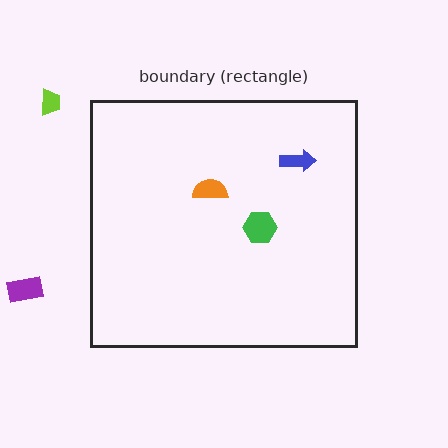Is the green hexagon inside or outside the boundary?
Inside.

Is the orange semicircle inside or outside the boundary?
Inside.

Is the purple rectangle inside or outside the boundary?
Outside.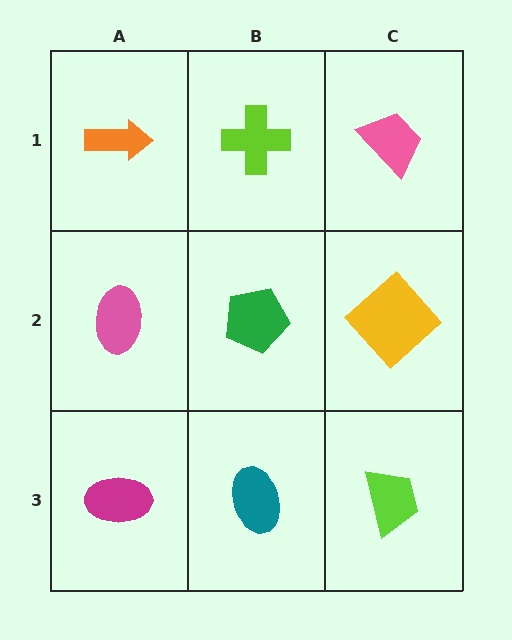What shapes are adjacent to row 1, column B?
A green pentagon (row 2, column B), an orange arrow (row 1, column A), a pink trapezoid (row 1, column C).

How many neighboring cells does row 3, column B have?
3.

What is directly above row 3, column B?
A green pentagon.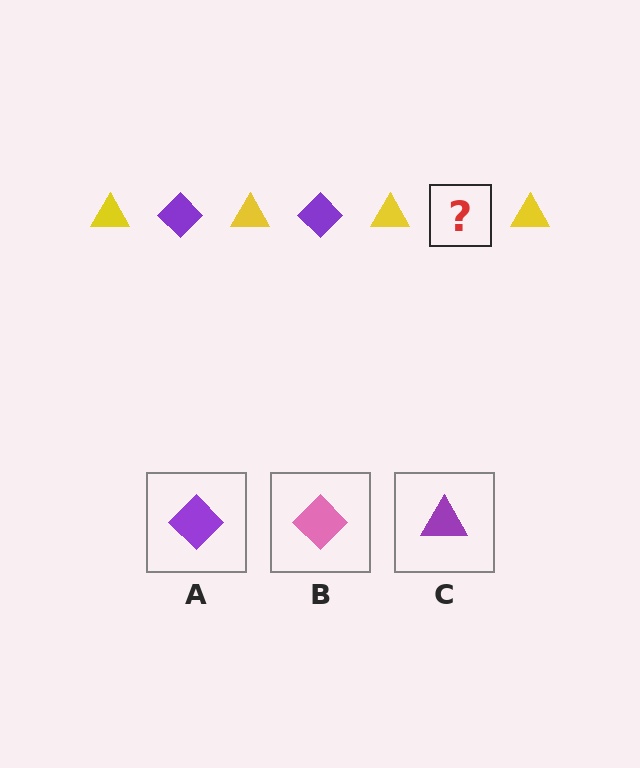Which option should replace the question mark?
Option A.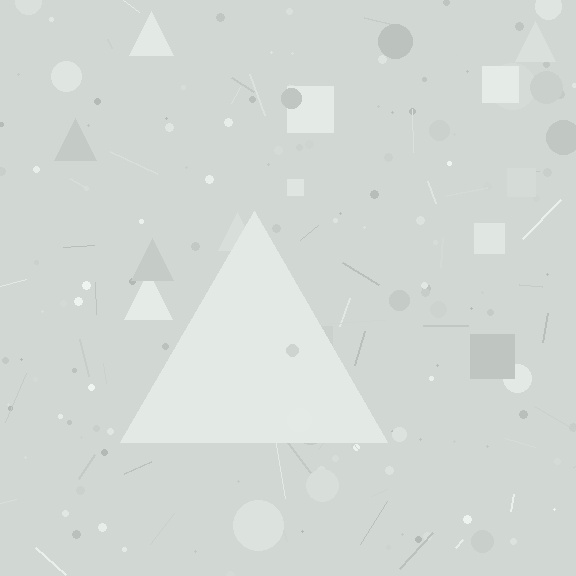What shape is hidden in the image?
A triangle is hidden in the image.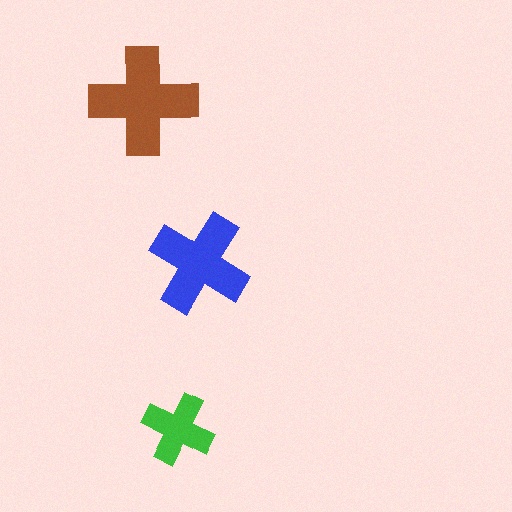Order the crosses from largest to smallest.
the brown one, the blue one, the green one.